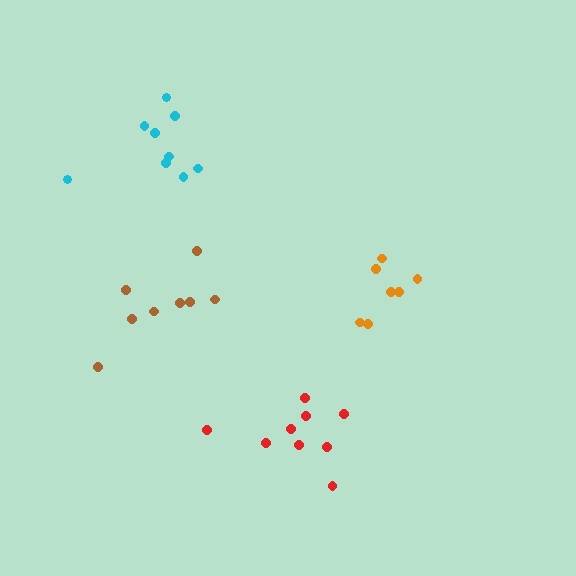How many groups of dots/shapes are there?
There are 4 groups.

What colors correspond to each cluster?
The clusters are colored: cyan, brown, orange, red.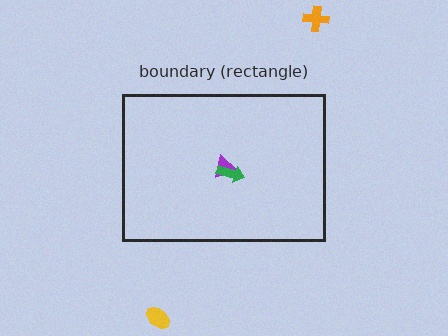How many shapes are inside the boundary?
2 inside, 2 outside.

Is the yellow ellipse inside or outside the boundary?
Outside.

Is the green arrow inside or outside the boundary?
Inside.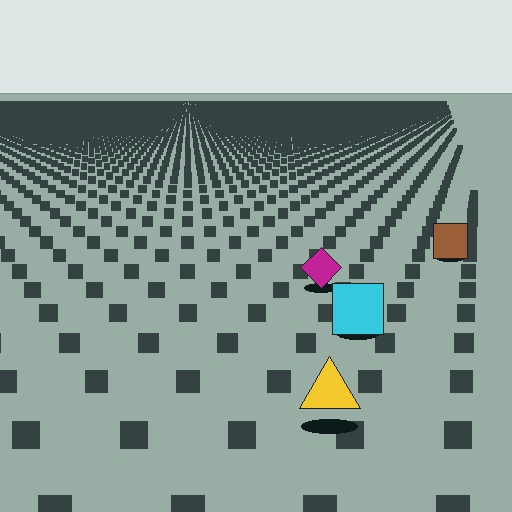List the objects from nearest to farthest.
From nearest to farthest: the yellow triangle, the cyan square, the magenta diamond, the brown square.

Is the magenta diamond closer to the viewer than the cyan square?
No. The cyan square is closer — you can tell from the texture gradient: the ground texture is coarser near it.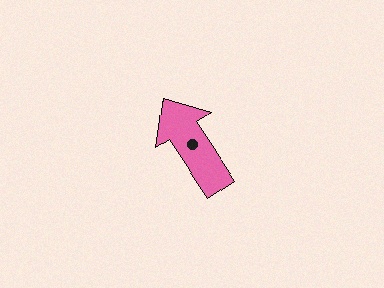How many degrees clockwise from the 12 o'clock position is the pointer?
Approximately 327 degrees.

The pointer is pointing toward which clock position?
Roughly 11 o'clock.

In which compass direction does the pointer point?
Northwest.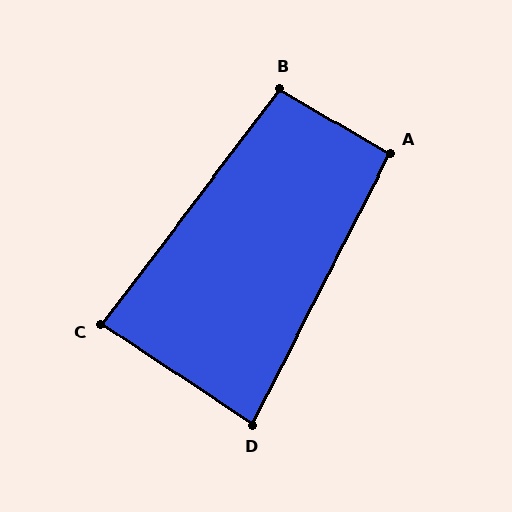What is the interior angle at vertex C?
Approximately 87 degrees (approximately right).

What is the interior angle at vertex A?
Approximately 93 degrees (approximately right).